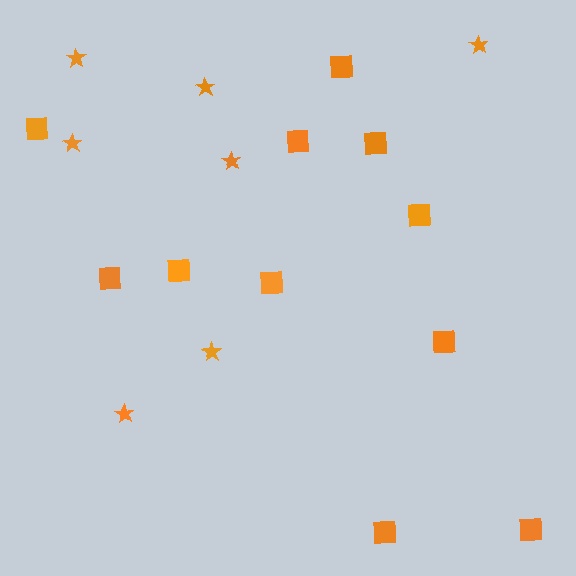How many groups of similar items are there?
There are 2 groups: one group of stars (7) and one group of squares (11).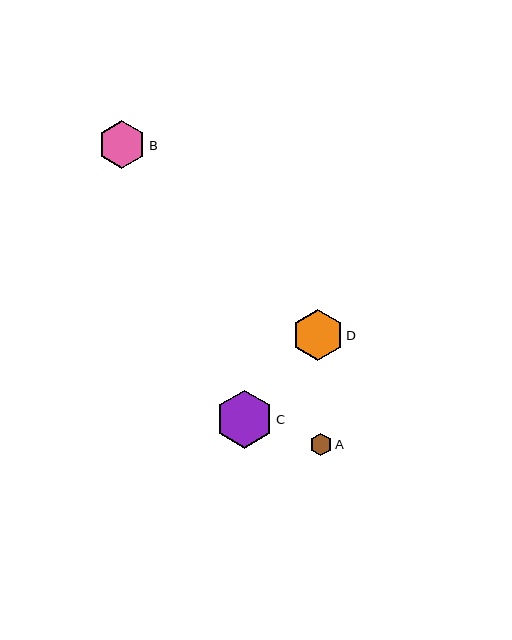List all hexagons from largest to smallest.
From largest to smallest: C, D, B, A.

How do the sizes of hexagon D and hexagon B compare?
Hexagon D and hexagon B are approximately the same size.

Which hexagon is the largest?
Hexagon C is the largest with a size of approximately 58 pixels.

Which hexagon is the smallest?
Hexagon A is the smallest with a size of approximately 23 pixels.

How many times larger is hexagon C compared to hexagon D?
Hexagon C is approximately 1.1 times the size of hexagon D.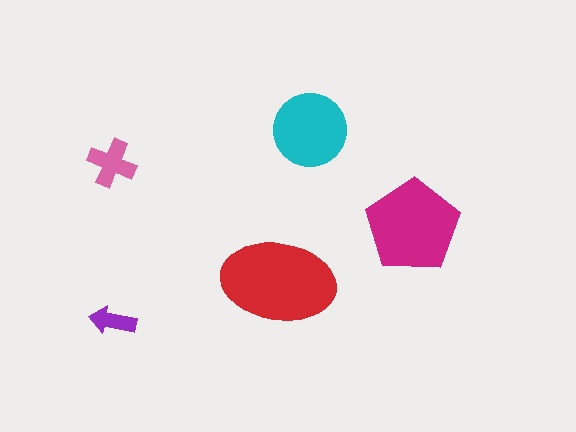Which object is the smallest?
The purple arrow.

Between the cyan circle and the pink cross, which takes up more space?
The cyan circle.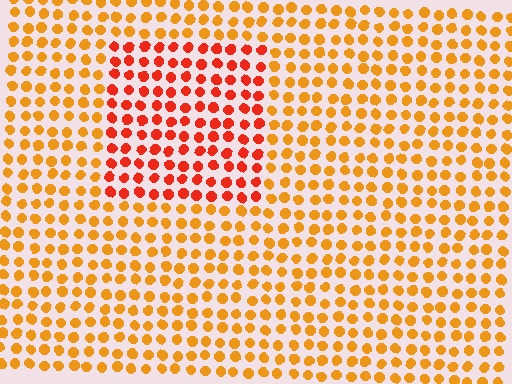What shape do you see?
I see a rectangle.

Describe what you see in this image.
The image is filled with small orange elements in a uniform arrangement. A rectangle-shaped region is visible where the elements are tinted to a slightly different hue, forming a subtle color boundary.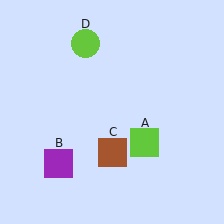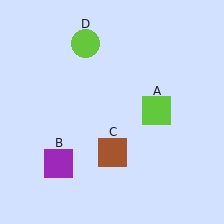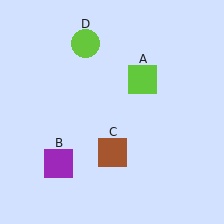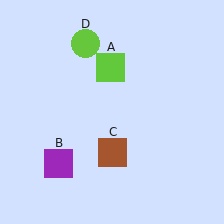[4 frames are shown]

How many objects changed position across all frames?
1 object changed position: lime square (object A).